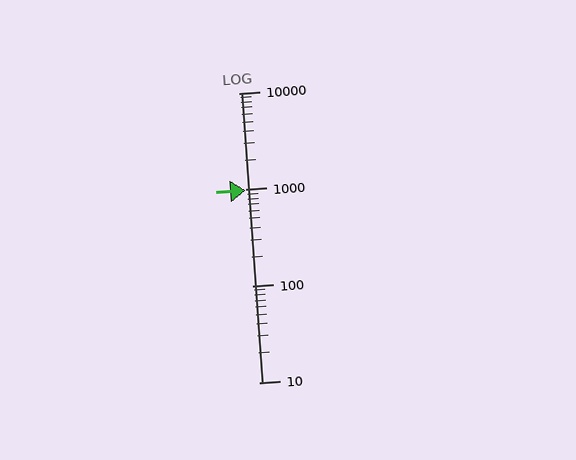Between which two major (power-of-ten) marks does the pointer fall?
The pointer is between 100 and 1000.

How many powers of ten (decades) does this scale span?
The scale spans 3 decades, from 10 to 10000.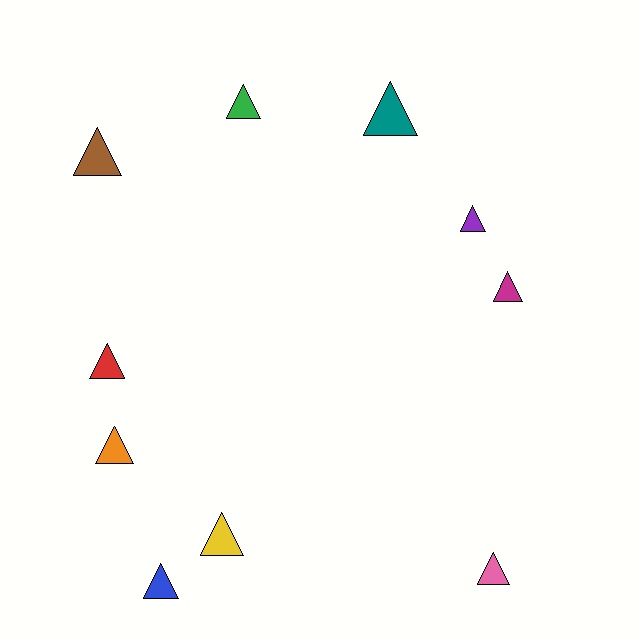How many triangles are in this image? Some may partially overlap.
There are 10 triangles.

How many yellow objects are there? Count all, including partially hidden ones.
There is 1 yellow object.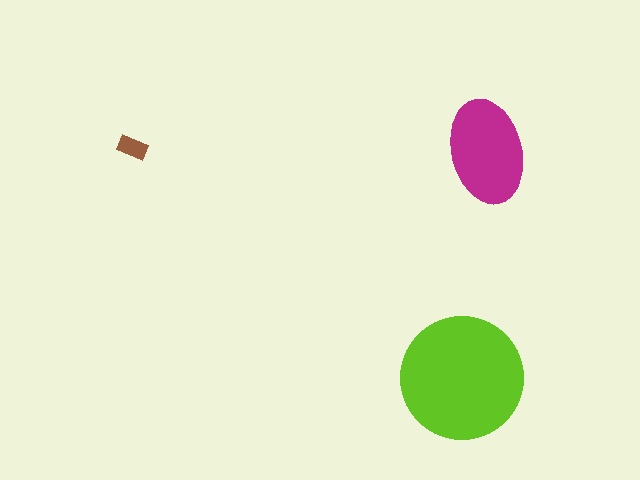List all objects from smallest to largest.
The brown rectangle, the magenta ellipse, the lime circle.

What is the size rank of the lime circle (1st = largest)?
1st.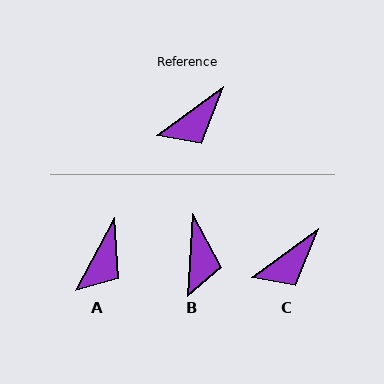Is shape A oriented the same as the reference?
No, it is off by about 25 degrees.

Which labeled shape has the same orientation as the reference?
C.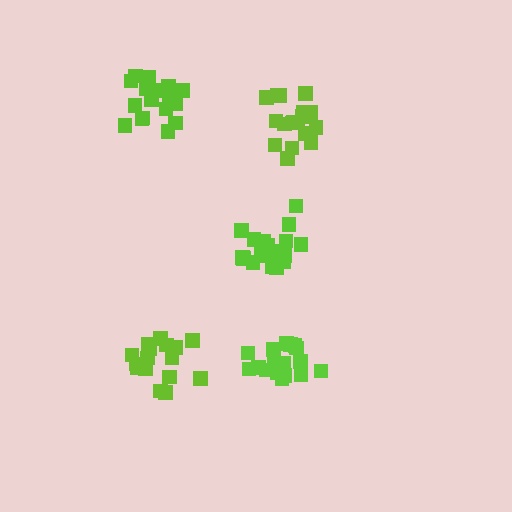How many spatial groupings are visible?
There are 5 spatial groupings.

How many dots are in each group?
Group 1: 17 dots, Group 2: 20 dots, Group 3: 18 dots, Group 4: 19 dots, Group 5: 18 dots (92 total).